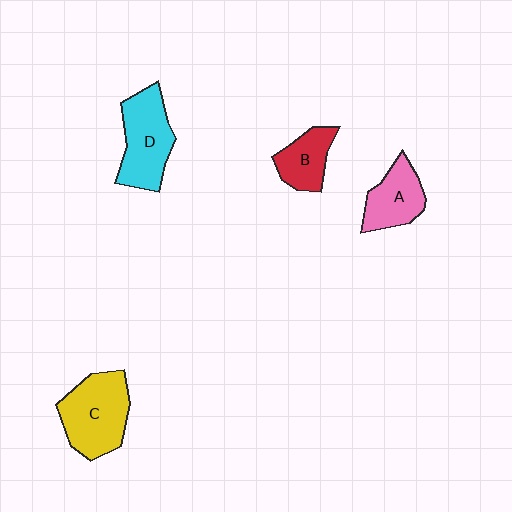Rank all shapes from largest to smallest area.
From largest to smallest: C (yellow), D (cyan), A (pink), B (red).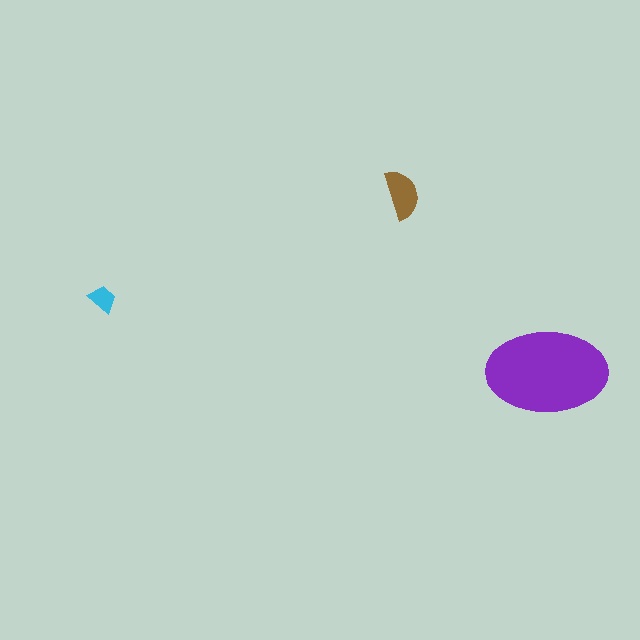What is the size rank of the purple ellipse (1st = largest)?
1st.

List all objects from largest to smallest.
The purple ellipse, the brown semicircle, the cyan trapezoid.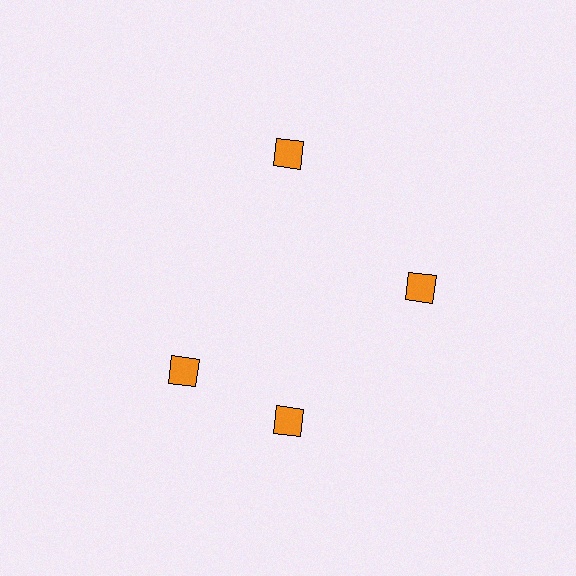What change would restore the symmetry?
The symmetry would be restored by rotating it back into even spacing with its neighbors so that all 4 diamonds sit at equal angles and equal distance from the center.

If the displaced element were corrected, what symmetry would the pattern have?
It would have 4-fold rotational symmetry — the pattern would map onto itself every 90 degrees.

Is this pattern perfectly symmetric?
No. The 4 orange diamonds are arranged in a ring, but one element near the 9 o'clock position is rotated out of alignment along the ring, breaking the 4-fold rotational symmetry.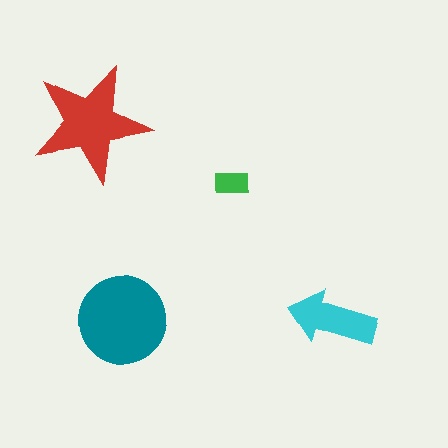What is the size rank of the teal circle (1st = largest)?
1st.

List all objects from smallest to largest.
The green rectangle, the cyan arrow, the red star, the teal circle.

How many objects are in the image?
There are 4 objects in the image.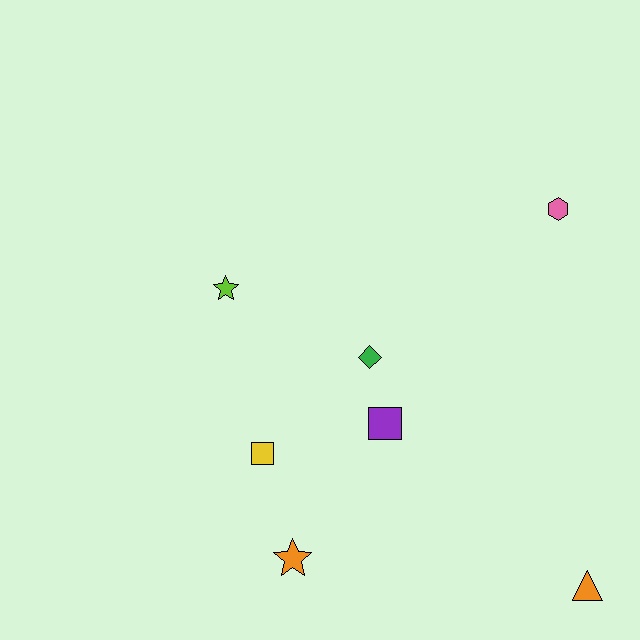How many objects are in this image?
There are 7 objects.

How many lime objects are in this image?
There is 1 lime object.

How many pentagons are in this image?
There are no pentagons.